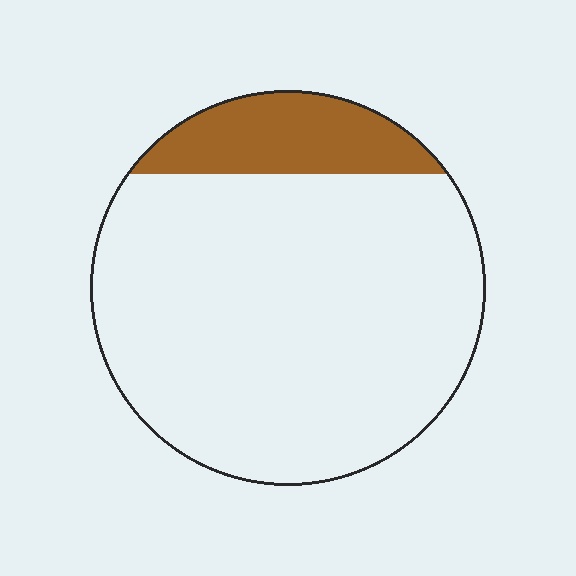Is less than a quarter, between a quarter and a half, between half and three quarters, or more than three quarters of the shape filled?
Less than a quarter.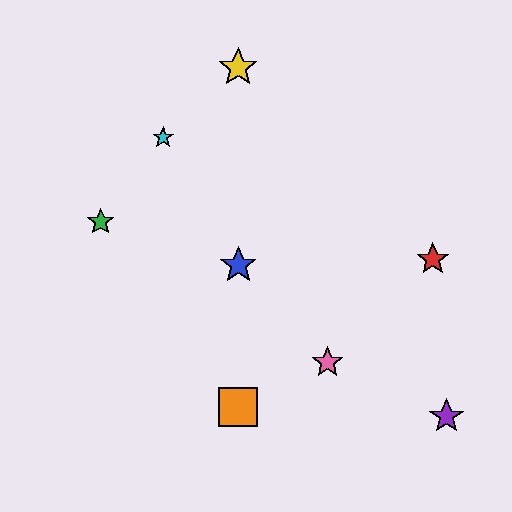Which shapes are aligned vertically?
The blue star, the yellow star, the orange square are aligned vertically.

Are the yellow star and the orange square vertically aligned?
Yes, both are at x≈238.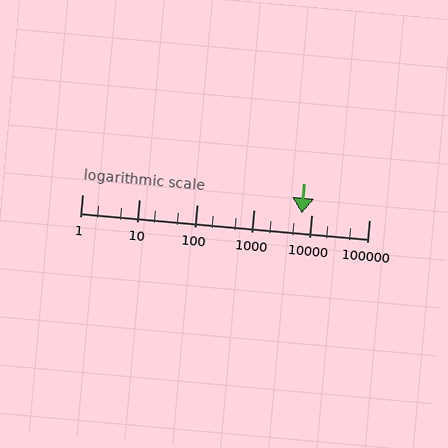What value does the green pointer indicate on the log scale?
The pointer indicates approximately 6700.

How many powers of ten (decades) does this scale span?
The scale spans 5 decades, from 1 to 100000.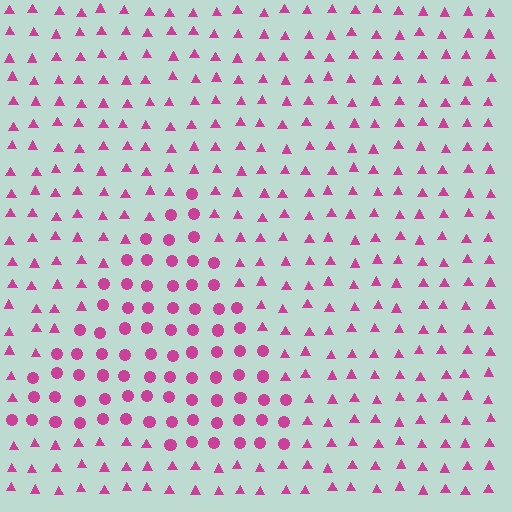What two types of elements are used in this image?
The image uses circles inside the triangle region and triangles outside it.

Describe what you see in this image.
The image is filled with small magenta elements arranged in a uniform grid. A triangle-shaped region contains circles, while the surrounding area contains triangles. The boundary is defined purely by the change in element shape.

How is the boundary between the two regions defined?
The boundary is defined by a change in element shape: circles inside vs. triangles outside. All elements share the same color and spacing.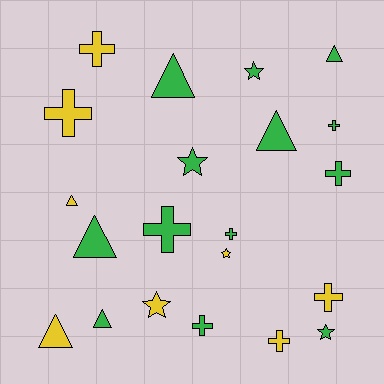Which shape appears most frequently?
Cross, with 9 objects.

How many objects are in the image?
There are 21 objects.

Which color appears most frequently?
Green, with 13 objects.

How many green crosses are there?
There are 5 green crosses.